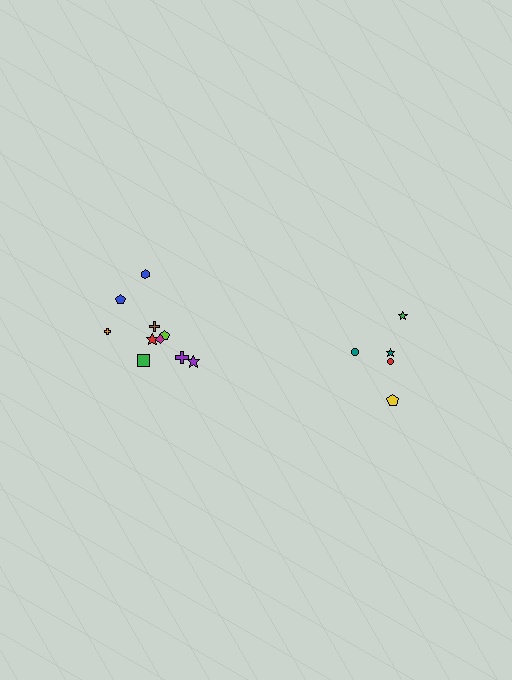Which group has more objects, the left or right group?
The left group.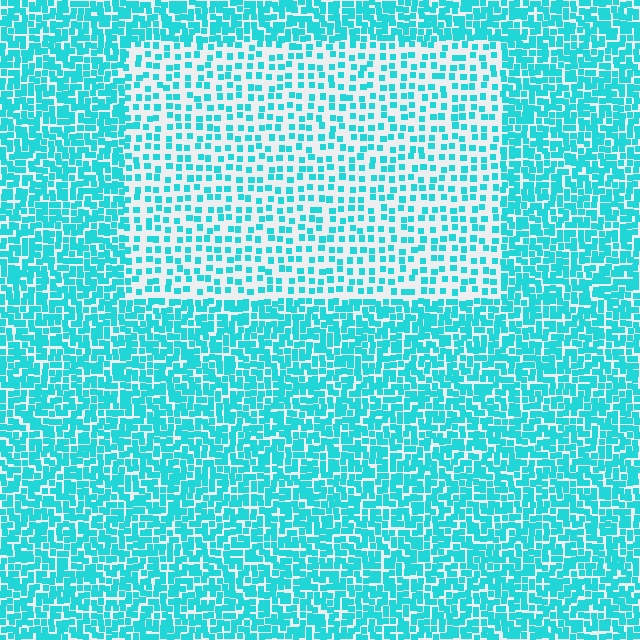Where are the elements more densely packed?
The elements are more densely packed outside the rectangle boundary.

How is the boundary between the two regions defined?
The boundary is defined by a change in element density (approximately 2.1x ratio). All elements are the same color, size, and shape.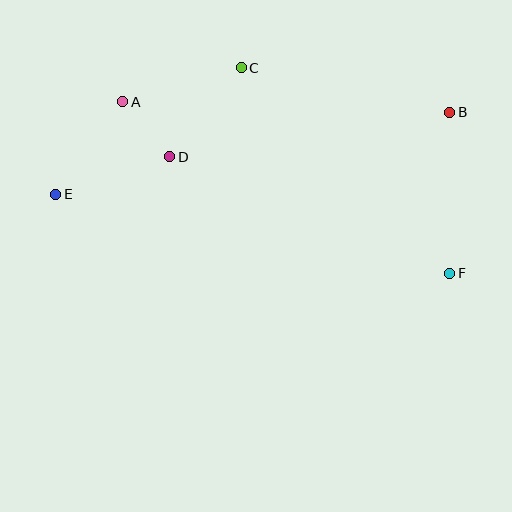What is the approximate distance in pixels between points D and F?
The distance between D and F is approximately 303 pixels.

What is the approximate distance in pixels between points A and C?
The distance between A and C is approximately 123 pixels.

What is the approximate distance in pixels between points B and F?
The distance between B and F is approximately 161 pixels.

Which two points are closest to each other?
Points A and D are closest to each other.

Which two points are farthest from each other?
Points B and E are farthest from each other.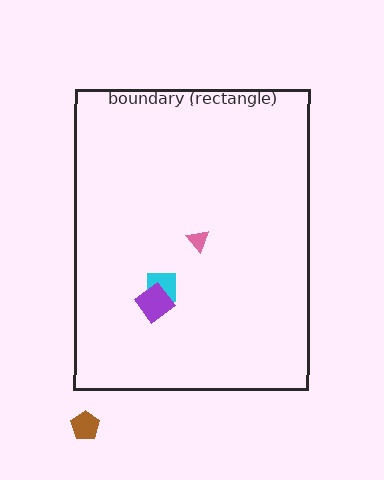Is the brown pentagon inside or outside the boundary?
Outside.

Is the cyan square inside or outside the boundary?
Inside.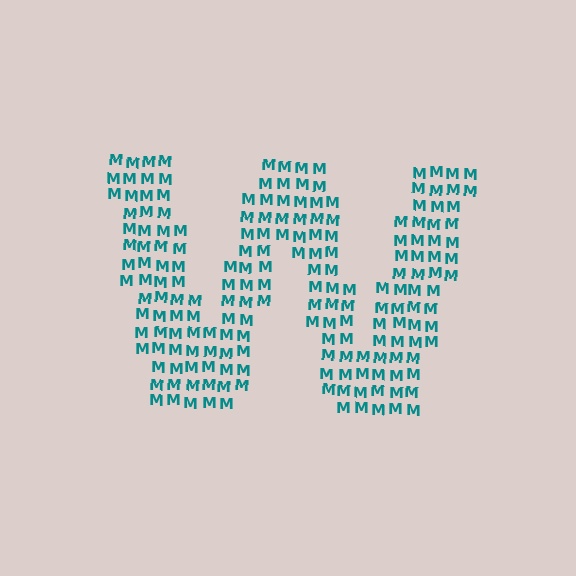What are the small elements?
The small elements are letter M's.